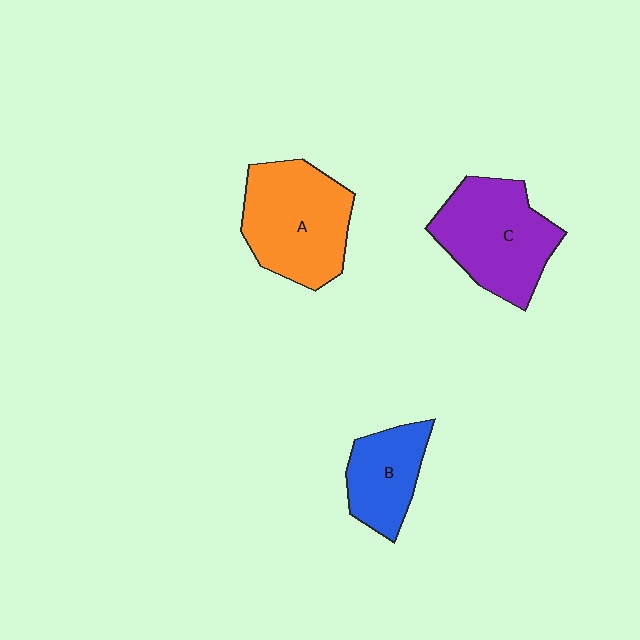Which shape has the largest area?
Shape A (orange).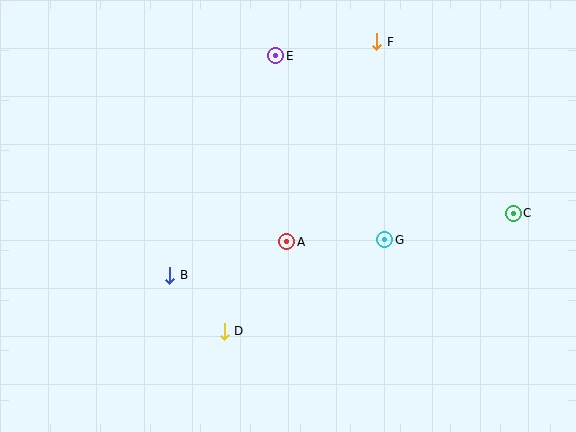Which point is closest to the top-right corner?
Point F is closest to the top-right corner.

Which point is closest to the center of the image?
Point A at (287, 242) is closest to the center.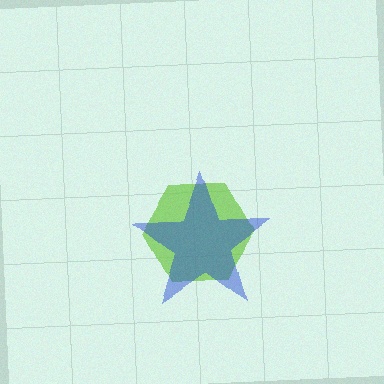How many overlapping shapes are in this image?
There are 2 overlapping shapes in the image.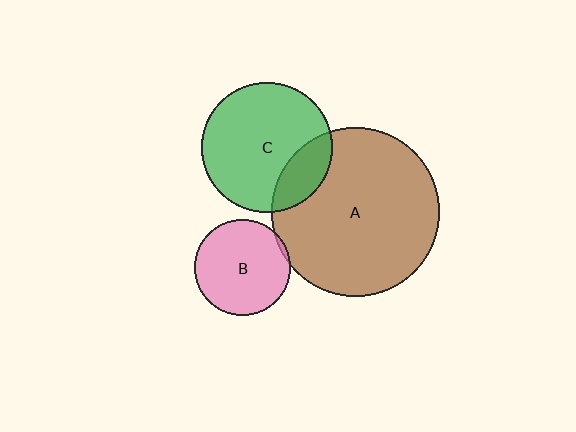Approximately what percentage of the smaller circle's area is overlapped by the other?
Approximately 5%.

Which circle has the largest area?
Circle A (brown).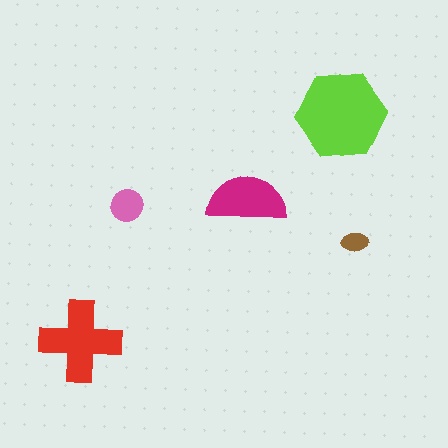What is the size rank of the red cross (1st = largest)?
2nd.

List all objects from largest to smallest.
The lime hexagon, the red cross, the magenta semicircle, the pink circle, the brown ellipse.